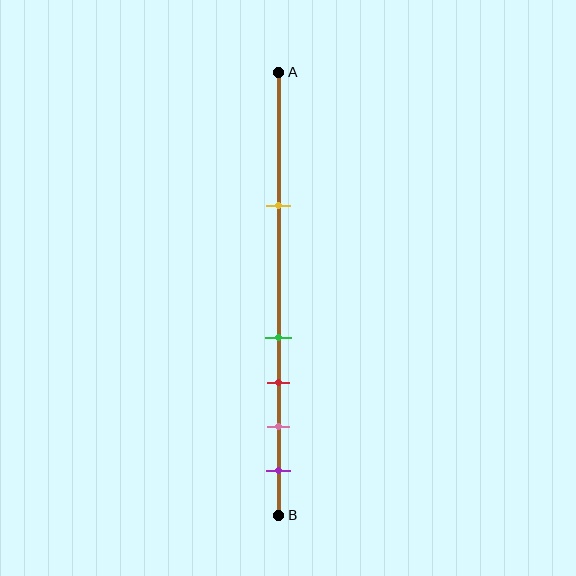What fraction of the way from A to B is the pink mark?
The pink mark is approximately 80% (0.8) of the way from A to B.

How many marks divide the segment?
There are 5 marks dividing the segment.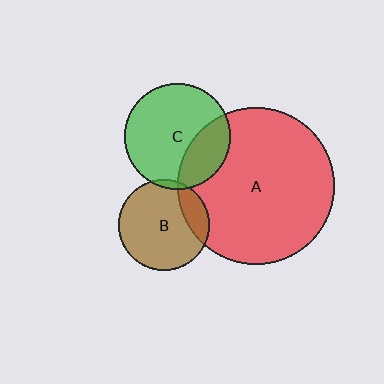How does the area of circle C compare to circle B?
Approximately 1.4 times.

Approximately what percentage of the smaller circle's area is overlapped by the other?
Approximately 25%.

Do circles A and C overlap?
Yes.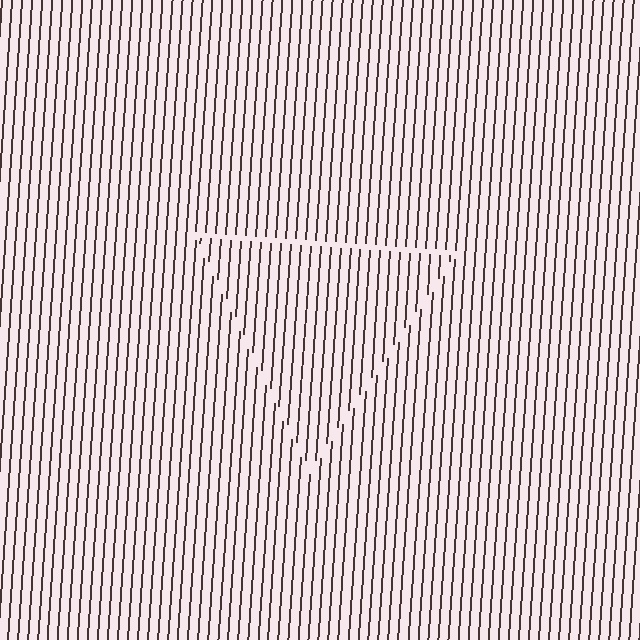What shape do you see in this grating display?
An illusory triangle. The interior of the shape contains the same grating, shifted by half a period — the contour is defined by the phase discontinuity where line-ends from the inner and outer gratings abut.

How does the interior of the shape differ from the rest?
The interior of the shape contains the same grating, shifted by half a period — the contour is defined by the phase discontinuity where line-ends from the inner and outer gratings abut.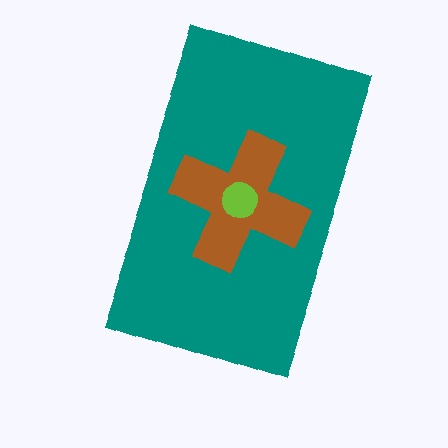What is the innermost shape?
The lime circle.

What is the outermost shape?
The teal rectangle.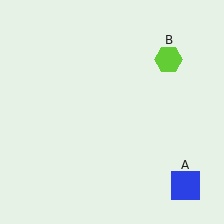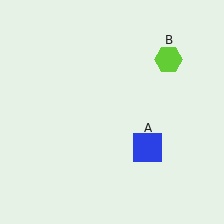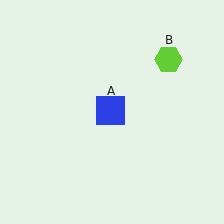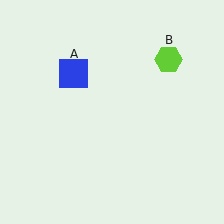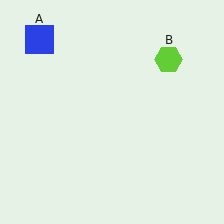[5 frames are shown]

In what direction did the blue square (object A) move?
The blue square (object A) moved up and to the left.